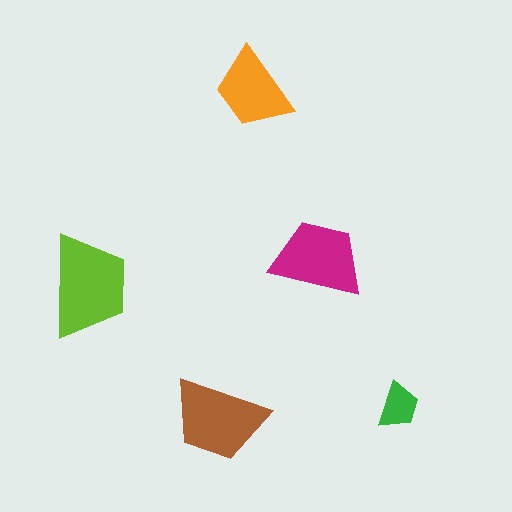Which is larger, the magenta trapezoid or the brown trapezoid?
The brown one.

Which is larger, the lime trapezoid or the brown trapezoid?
The lime one.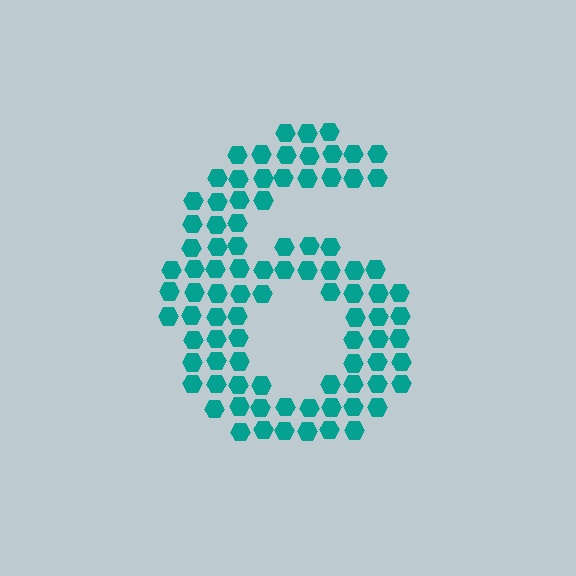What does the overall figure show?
The overall figure shows the digit 6.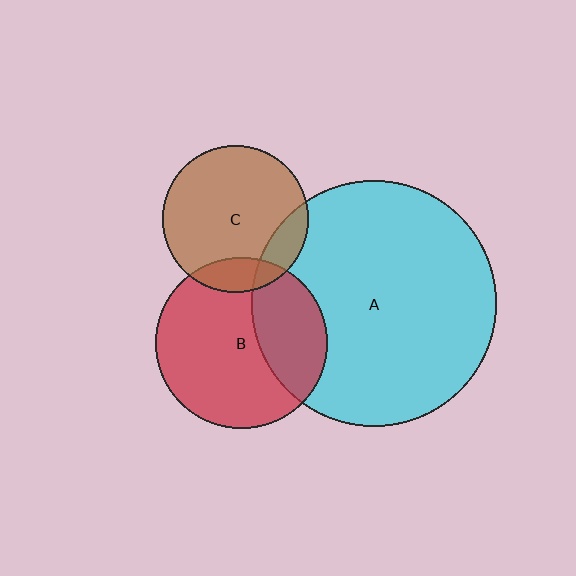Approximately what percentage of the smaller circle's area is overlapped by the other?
Approximately 30%.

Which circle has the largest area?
Circle A (cyan).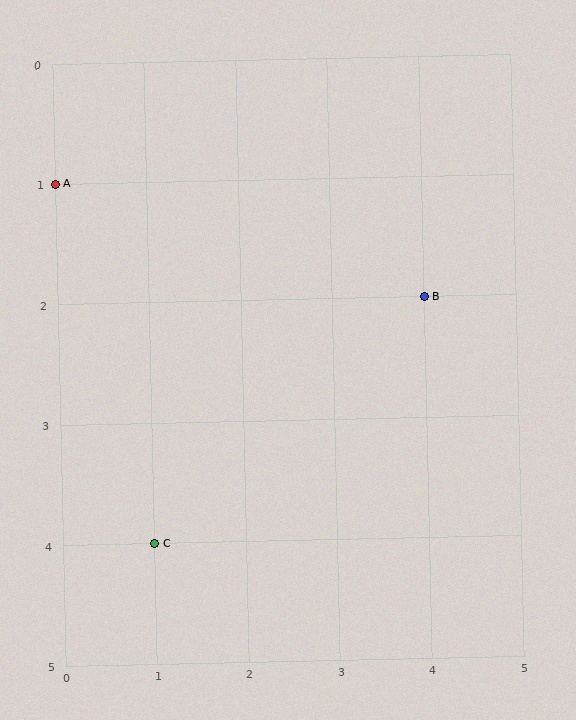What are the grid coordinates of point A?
Point A is at grid coordinates (0, 1).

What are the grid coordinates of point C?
Point C is at grid coordinates (1, 4).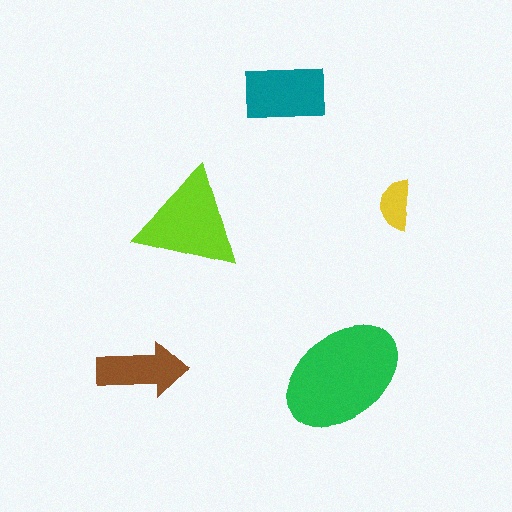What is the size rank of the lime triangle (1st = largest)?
2nd.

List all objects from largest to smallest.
The green ellipse, the lime triangle, the teal rectangle, the brown arrow, the yellow semicircle.